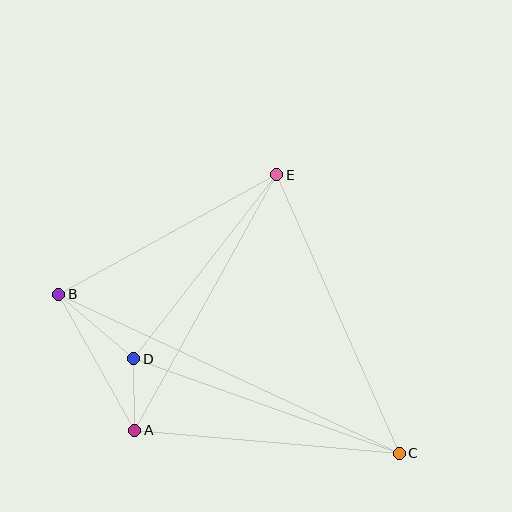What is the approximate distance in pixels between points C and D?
The distance between C and D is approximately 282 pixels.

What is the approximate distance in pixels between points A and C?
The distance between A and C is approximately 265 pixels.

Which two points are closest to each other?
Points A and D are closest to each other.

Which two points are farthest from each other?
Points B and C are farthest from each other.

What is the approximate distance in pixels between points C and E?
The distance between C and E is approximately 304 pixels.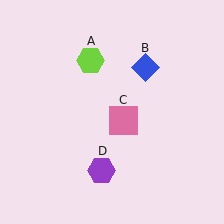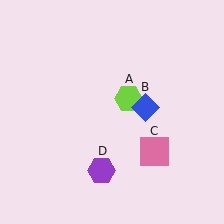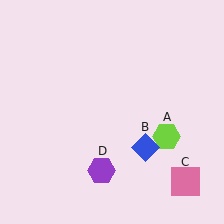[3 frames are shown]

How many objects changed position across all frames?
3 objects changed position: lime hexagon (object A), blue diamond (object B), pink square (object C).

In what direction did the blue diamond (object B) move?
The blue diamond (object B) moved down.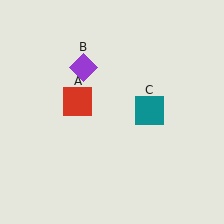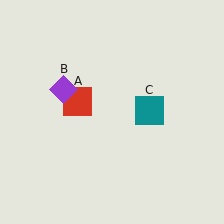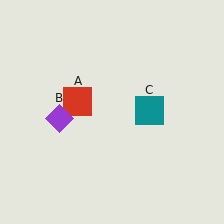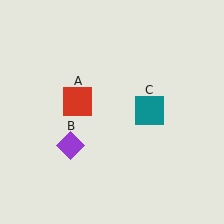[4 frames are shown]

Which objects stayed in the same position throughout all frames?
Red square (object A) and teal square (object C) remained stationary.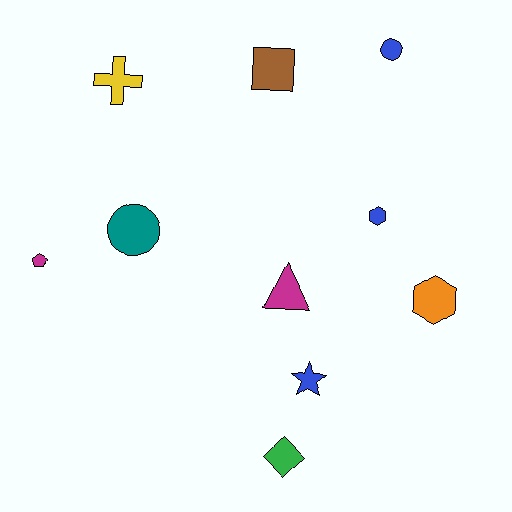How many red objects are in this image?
There are no red objects.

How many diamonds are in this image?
There is 1 diamond.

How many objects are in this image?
There are 10 objects.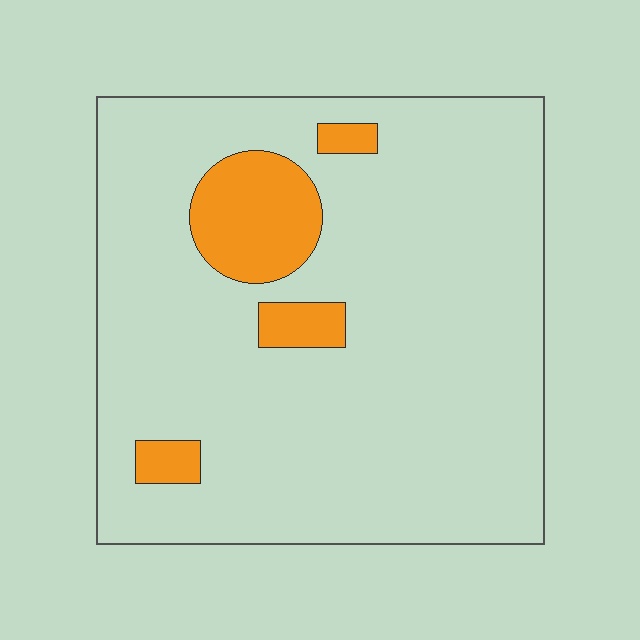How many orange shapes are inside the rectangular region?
4.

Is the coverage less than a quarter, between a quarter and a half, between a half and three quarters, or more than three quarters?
Less than a quarter.